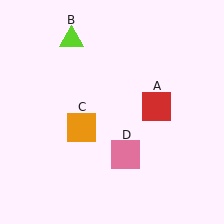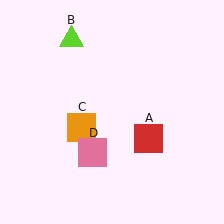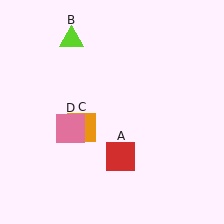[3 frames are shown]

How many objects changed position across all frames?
2 objects changed position: red square (object A), pink square (object D).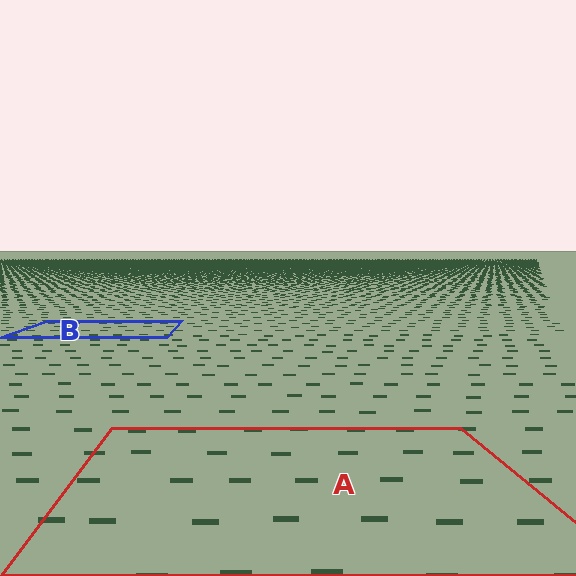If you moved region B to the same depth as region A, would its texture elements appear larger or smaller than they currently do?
They would appear larger. At a closer depth, the same texture elements are projected at a bigger on-screen size.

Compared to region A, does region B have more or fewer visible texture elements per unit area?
Region B has more texture elements per unit area — they are packed more densely because it is farther away.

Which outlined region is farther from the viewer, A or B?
Region B is farther from the viewer — the texture elements inside it appear smaller and more densely packed.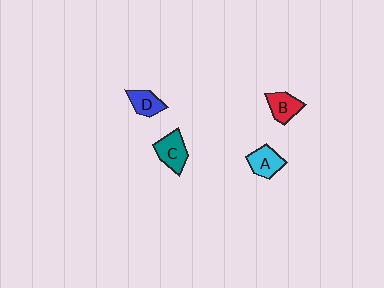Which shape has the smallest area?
Shape D (blue).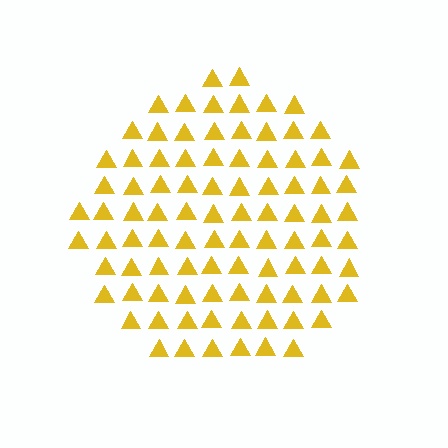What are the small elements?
The small elements are triangles.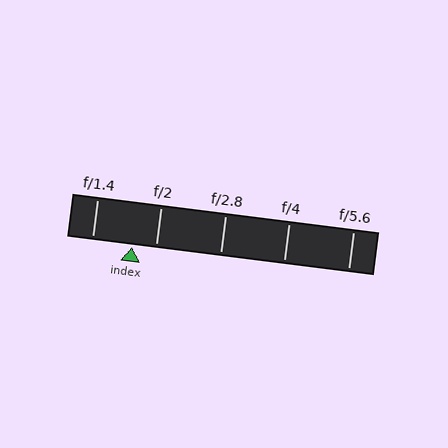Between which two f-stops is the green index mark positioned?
The index mark is between f/1.4 and f/2.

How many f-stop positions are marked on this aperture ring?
There are 5 f-stop positions marked.